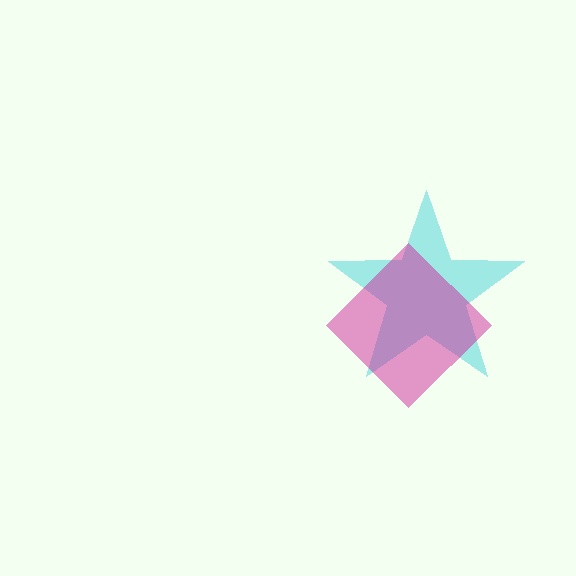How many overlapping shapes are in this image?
There are 2 overlapping shapes in the image.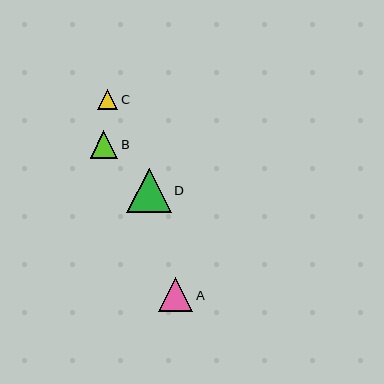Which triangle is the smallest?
Triangle C is the smallest with a size of approximately 20 pixels.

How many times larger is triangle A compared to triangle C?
Triangle A is approximately 1.7 times the size of triangle C.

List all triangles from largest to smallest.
From largest to smallest: D, A, B, C.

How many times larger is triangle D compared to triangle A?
Triangle D is approximately 1.3 times the size of triangle A.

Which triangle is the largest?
Triangle D is the largest with a size of approximately 45 pixels.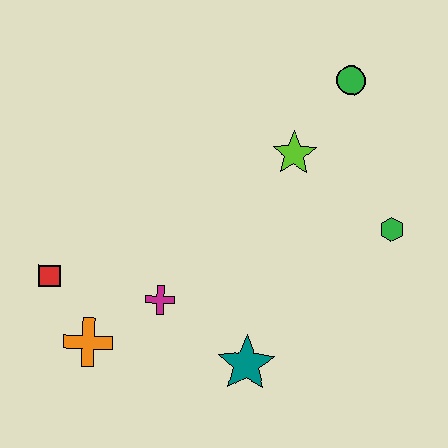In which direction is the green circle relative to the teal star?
The green circle is above the teal star.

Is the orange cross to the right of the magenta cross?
No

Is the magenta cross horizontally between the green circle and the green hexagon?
No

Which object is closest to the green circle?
The lime star is closest to the green circle.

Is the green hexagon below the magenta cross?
No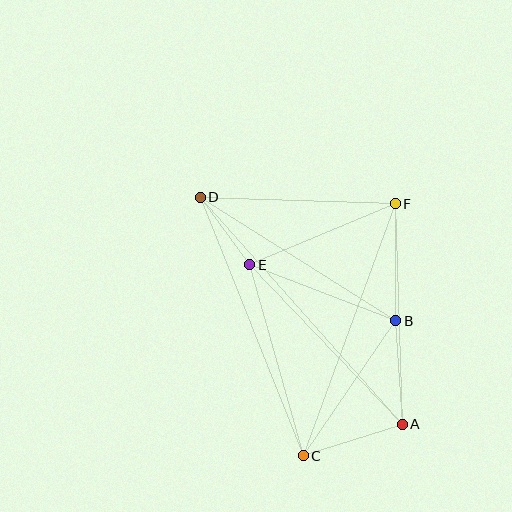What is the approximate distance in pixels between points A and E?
The distance between A and E is approximately 221 pixels.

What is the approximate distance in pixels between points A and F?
The distance between A and F is approximately 221 pixels.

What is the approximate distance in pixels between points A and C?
The distance between A and C is approximately 104 pixels.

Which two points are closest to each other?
Points D and E are closest to each other.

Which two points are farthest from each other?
Points A and D are farthest from each other.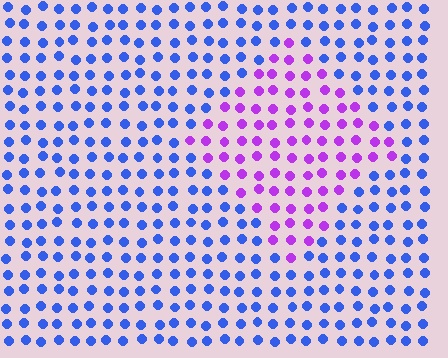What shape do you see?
I see a diamond.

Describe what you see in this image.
The image is filled with small blue elements in a uniform arrangement. A diamond-shaped region is visible where the elements are tinted to a slightly different hue, forming a subtle color boundary.